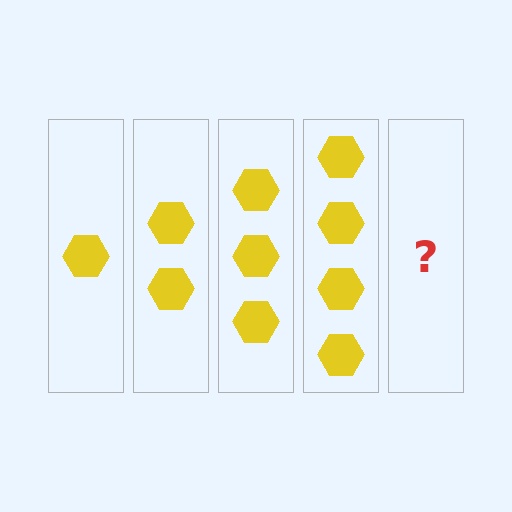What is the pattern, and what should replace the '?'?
The pattern is that each step adds one more hexagon. The '?' should be 5 hexagons.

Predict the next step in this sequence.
The next step is 5 hexagons.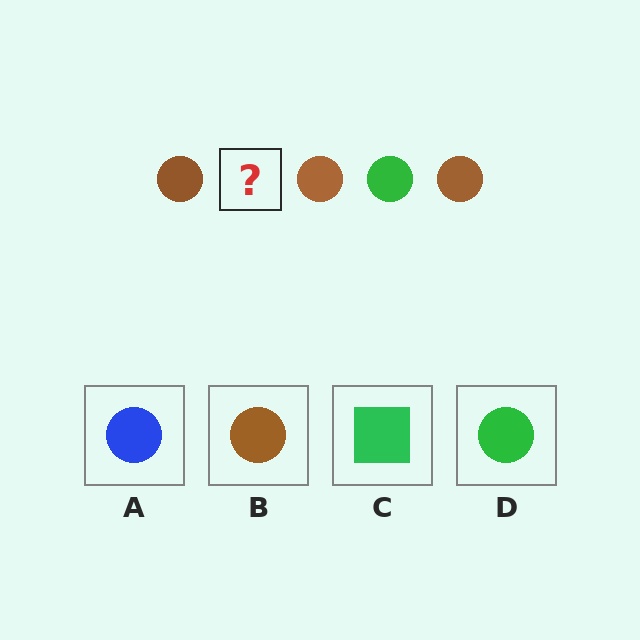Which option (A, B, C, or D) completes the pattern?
D.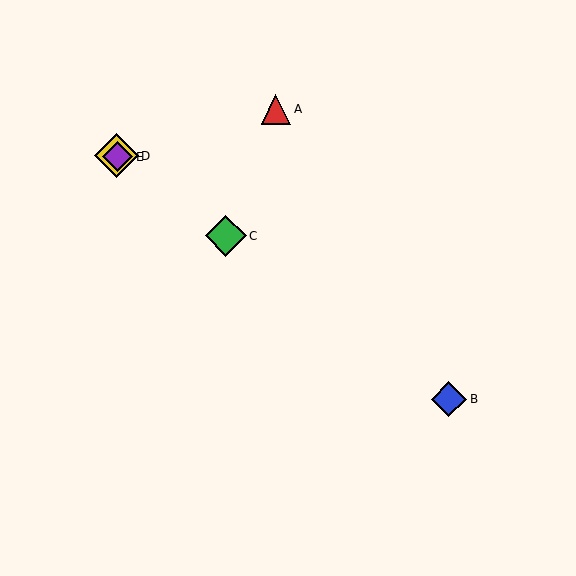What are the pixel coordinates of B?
Object B is at (449, 399).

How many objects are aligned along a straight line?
4 objects (B, C, D, E) are aligned along a straight line.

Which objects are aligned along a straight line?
Objects B, C, D, E are aligned along a straight line.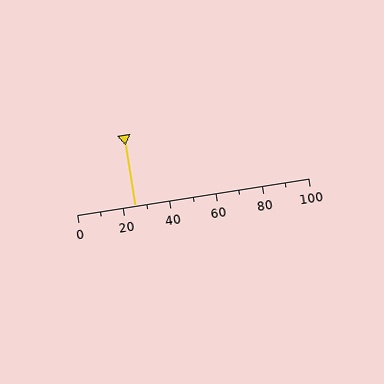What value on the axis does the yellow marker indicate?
The marker indicates approximately 25.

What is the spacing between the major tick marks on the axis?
The major ticks are spaced 20 apart.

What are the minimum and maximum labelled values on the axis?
The axis runs from 0 to 100.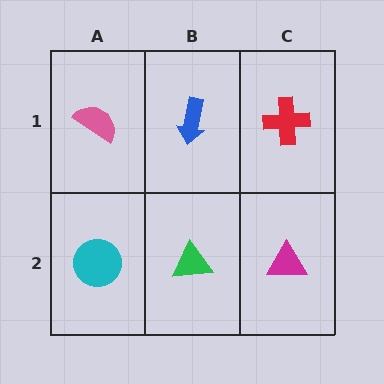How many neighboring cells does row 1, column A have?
2.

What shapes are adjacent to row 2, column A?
A pink semicircle (row 1, column A), a green triangle (row 2, column B).